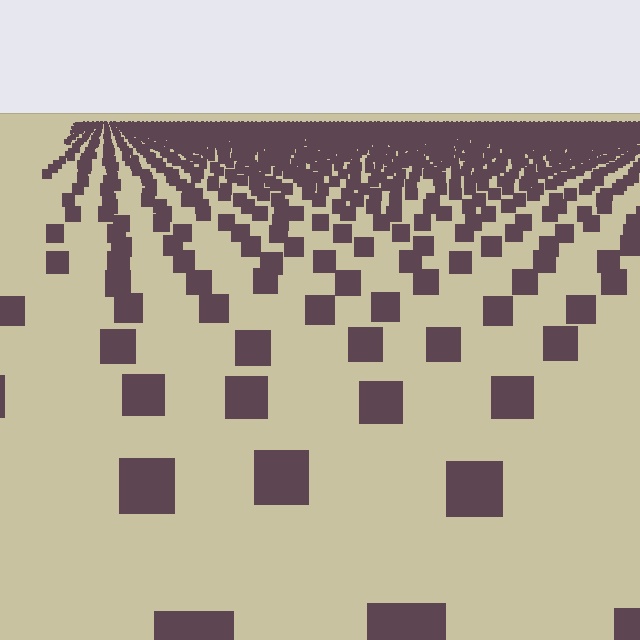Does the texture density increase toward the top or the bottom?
Density increases toward the top.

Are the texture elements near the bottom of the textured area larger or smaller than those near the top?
Larger. Near the bottom, elements are closer to the viewer and appear at a bigger on-screen size.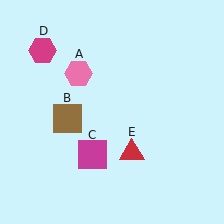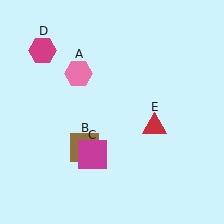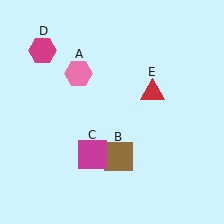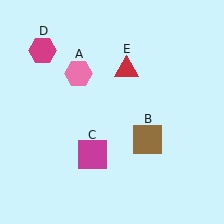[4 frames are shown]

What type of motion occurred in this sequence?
The brown square (object B), red triangle (object E) rotated counterclockwise around the center of the scene.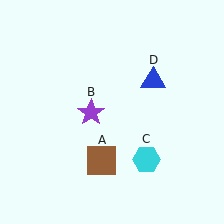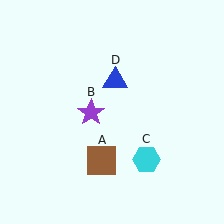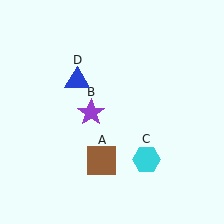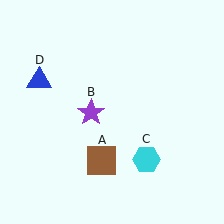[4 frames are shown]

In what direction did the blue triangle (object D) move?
The blue triangle (object D) moved left.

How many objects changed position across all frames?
1 object changed position: blue triangle (object D).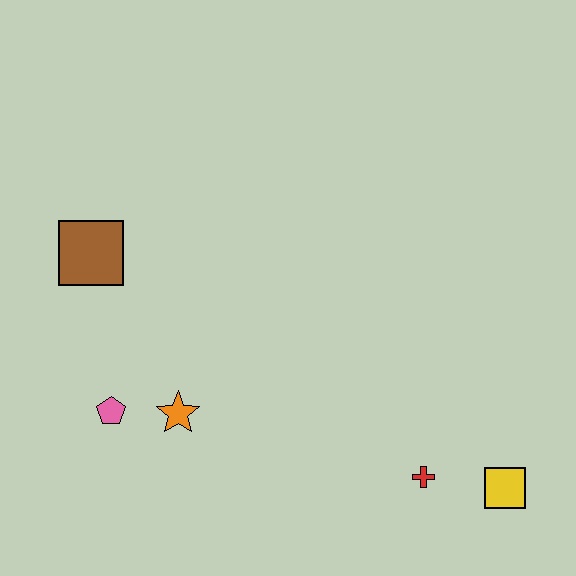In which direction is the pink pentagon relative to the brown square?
The pink pentagon is below the brown square.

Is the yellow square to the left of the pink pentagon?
No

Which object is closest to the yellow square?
The red cross is closest to the yellow square.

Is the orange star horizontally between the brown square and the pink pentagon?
No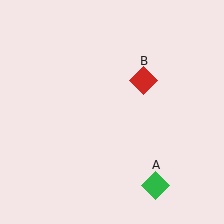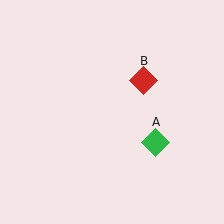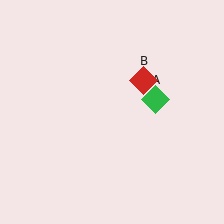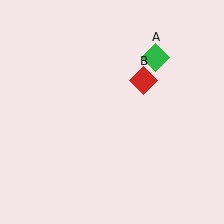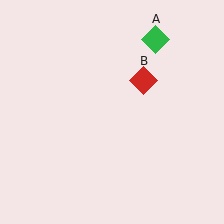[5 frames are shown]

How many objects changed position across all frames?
1 object changed position: green diamond (object A).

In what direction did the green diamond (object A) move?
The green diamond (object A) moved up.